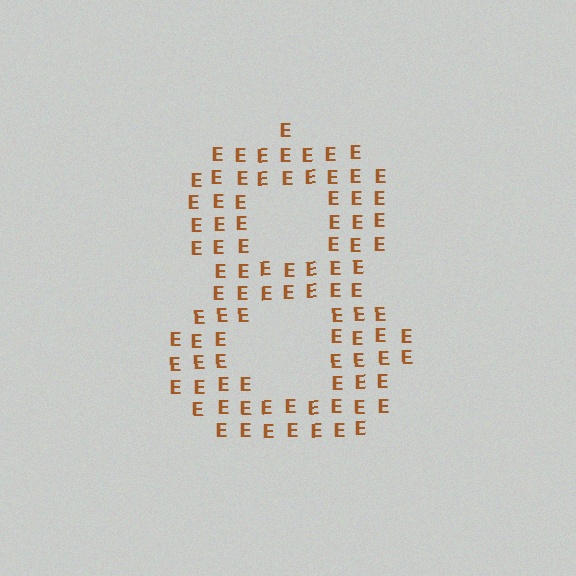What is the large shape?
The large shape is the digit 8.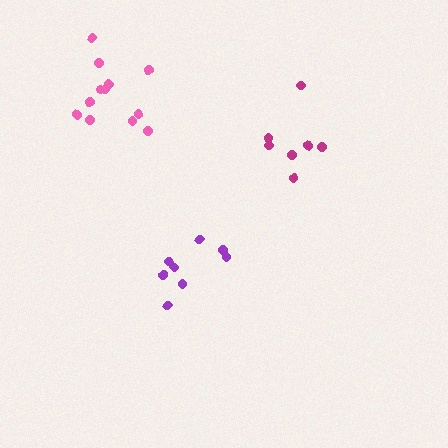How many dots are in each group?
Group 1: 7 dots, Group 2: 8 dots, Group 3: 12 dots (27 total).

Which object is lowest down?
The purple cluster is bottommost.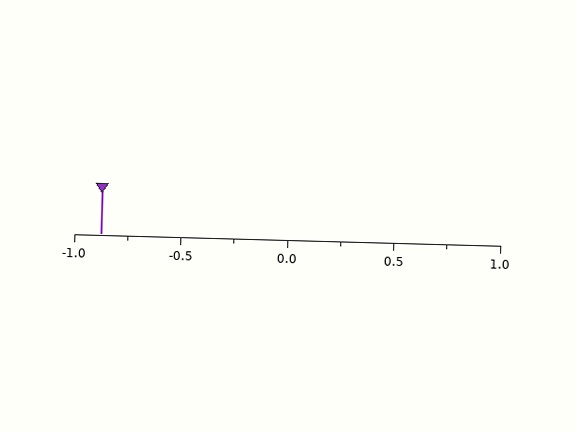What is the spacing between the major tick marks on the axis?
The major ticks are spaced 0.5 apart.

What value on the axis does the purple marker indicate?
The marker indicates approximately -0.88.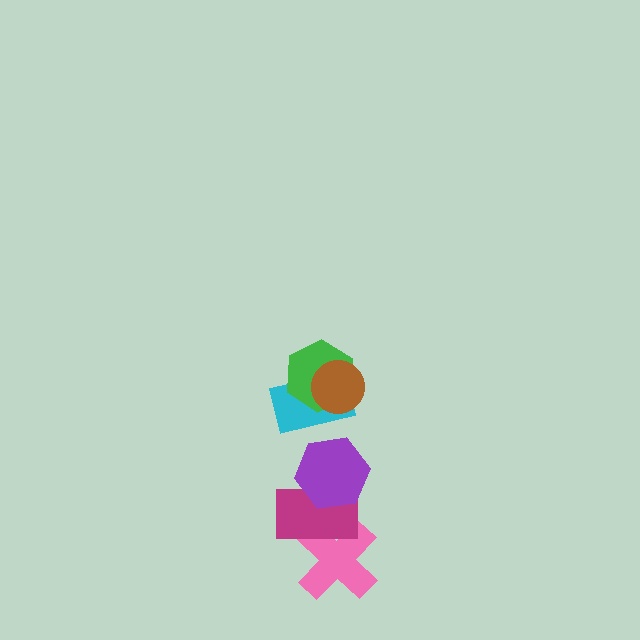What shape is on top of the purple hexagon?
The cyan rectangle is on top of the purple hexagon.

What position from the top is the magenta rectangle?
The magenta rectangle is 5th from the top.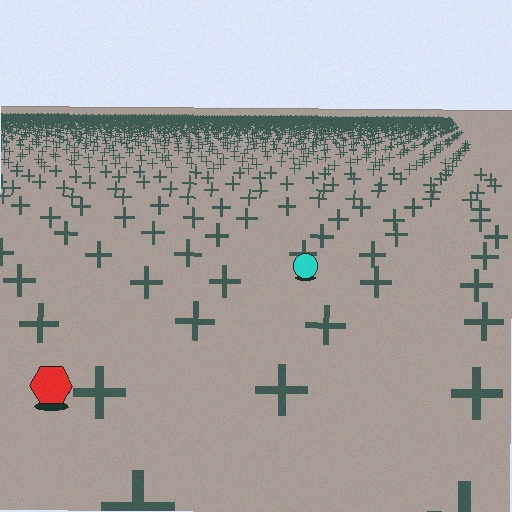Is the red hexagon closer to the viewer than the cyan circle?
Yes. The red hexagon is closer — you can tell from the texture gradient: the ground texture is coarser near it.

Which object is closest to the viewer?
The red hexagon is closest. The texture marks near it are larger and more spread out.